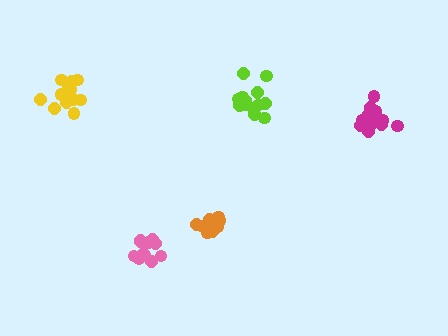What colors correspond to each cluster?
The clusters are colored: lime, magenta, orange, pink, yellow.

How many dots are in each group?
Group 1: 14 dots, Group 2: 13 dots, Group 3: 14 dots, Group 4: 11 dots, Group 5: 14 dots (66 total).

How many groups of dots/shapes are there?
There are 5 groups.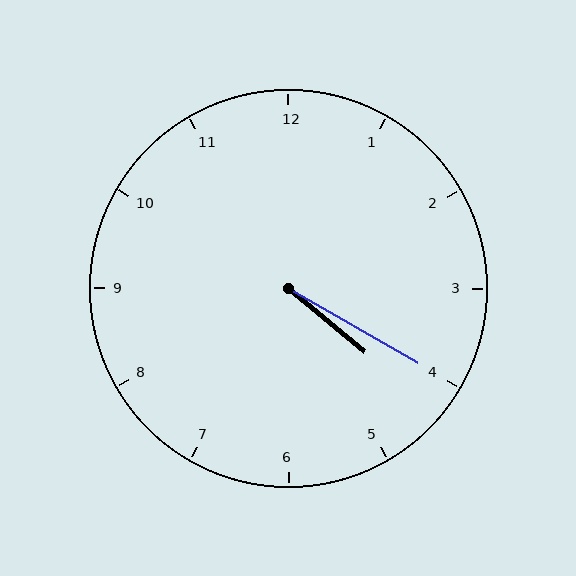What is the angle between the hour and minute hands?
Approximately 10 degrees.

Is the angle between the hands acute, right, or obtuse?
It is acute.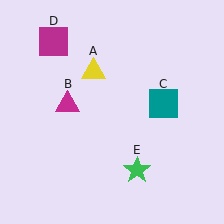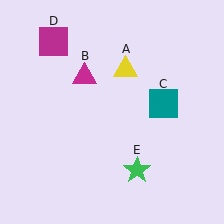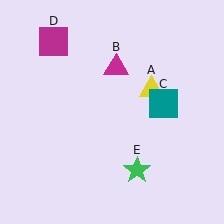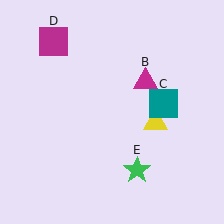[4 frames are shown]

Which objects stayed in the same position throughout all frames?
Teal square (object C) and magenta square (object D) and green star (object E) remained stationary.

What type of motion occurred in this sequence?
The yellow triangle (object A), magenta triangle (object B) rotated clockwise around the center of the scene.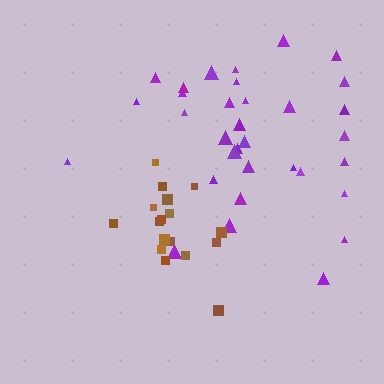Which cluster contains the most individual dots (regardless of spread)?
Purple (33).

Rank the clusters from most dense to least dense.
brown, purple.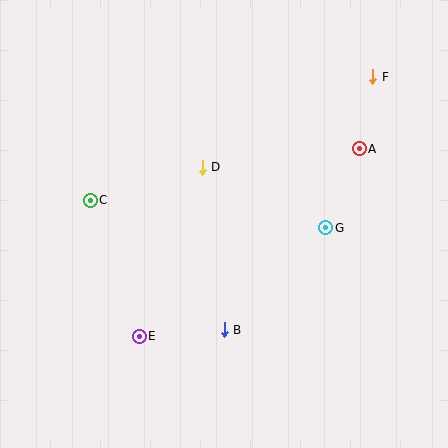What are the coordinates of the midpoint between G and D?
The midpoint between G and D is at (264, 198).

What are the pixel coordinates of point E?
Point E is at (139, 336).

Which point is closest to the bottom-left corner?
Point E is closest to the bottom-left corner.